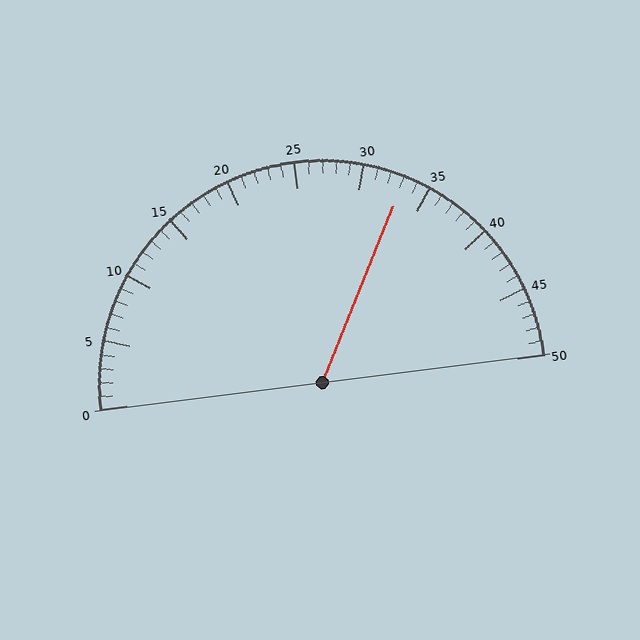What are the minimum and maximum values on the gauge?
The gauge ranges from 0 to 50.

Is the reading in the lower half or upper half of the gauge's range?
The reading is in the upper half of the range (0 to 50).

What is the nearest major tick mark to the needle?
The nearest major tick mark is 35.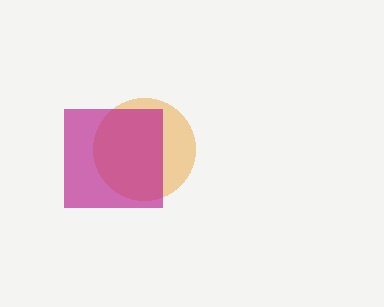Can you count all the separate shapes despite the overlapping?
Yes, there are 2 separate shapes.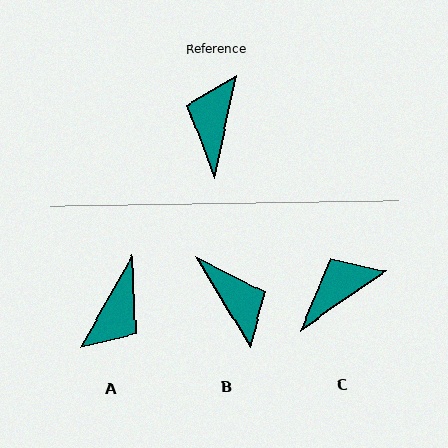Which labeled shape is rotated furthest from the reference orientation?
A, about 162 degrees away.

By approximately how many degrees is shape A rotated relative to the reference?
Approximately 162 degrees counter-clockwise.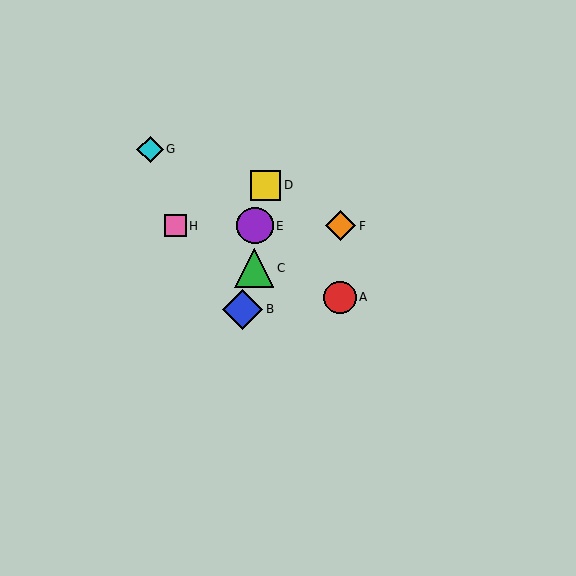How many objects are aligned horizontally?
3 objects (E, F, H) are aligned horizontally.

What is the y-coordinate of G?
Object G is at y≈149.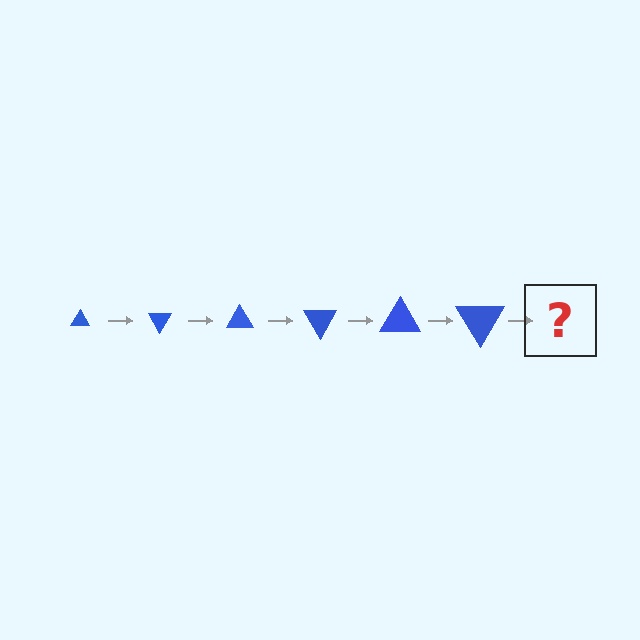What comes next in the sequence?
The next element should be a triangle, larger than the previous one and rotated 360 degrees from the start.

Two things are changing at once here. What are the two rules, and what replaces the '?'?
The two rules are that the triangle grows larger each step and it rotates 60 degrees each step. The '?' should be a triangle, larger than the previous one and rotated 360 degrees from the start.